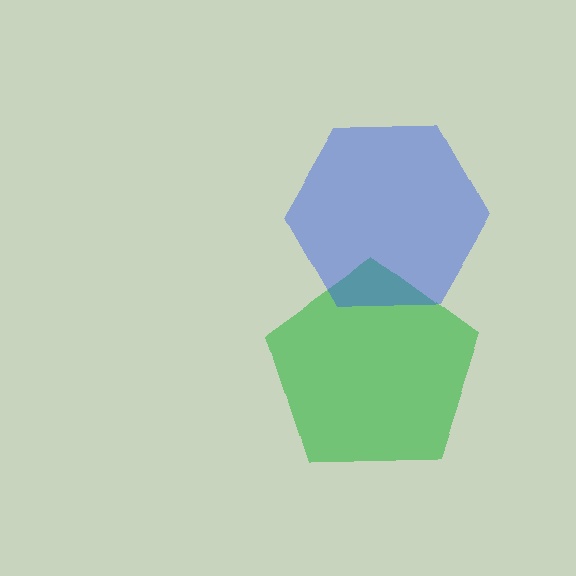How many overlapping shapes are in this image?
There are 2 overlapping shapes in the image.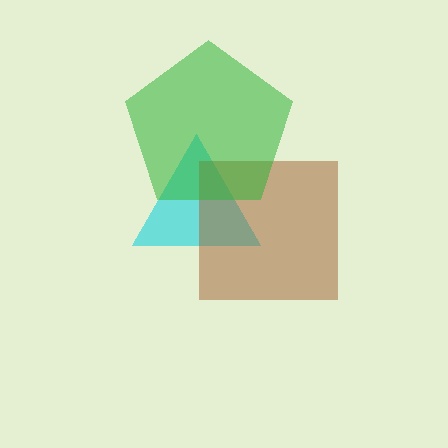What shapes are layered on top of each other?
The layered shapes are: a cyan triangle, a brown square, a green pentagon.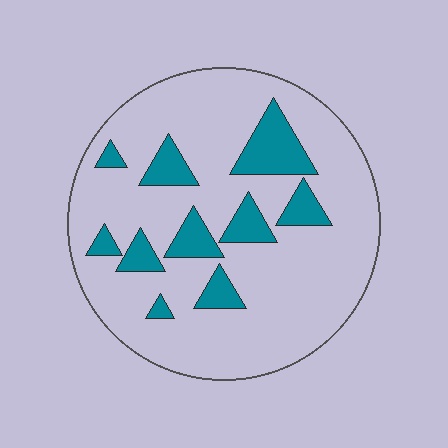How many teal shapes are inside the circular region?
10.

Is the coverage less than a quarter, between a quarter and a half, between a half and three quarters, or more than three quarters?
Less than a quarter.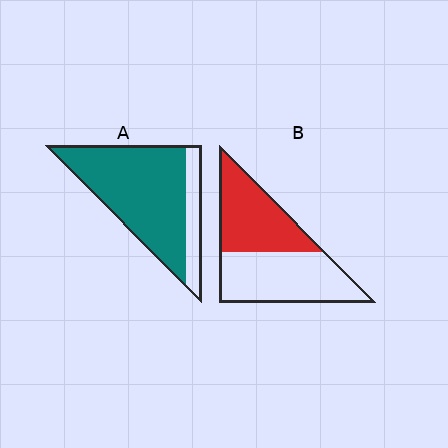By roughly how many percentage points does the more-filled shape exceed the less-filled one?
By roughly 35 percentage points (A over B).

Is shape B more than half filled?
Roughly half.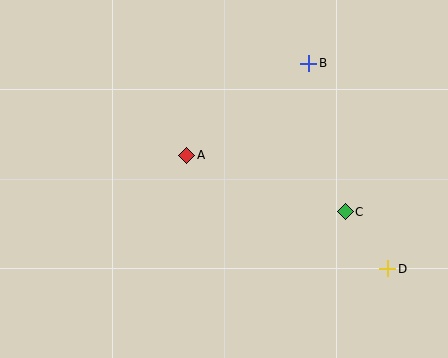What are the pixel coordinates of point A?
Point A is at (187, 155).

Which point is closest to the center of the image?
Point A at (187, 155) is closest to the center.